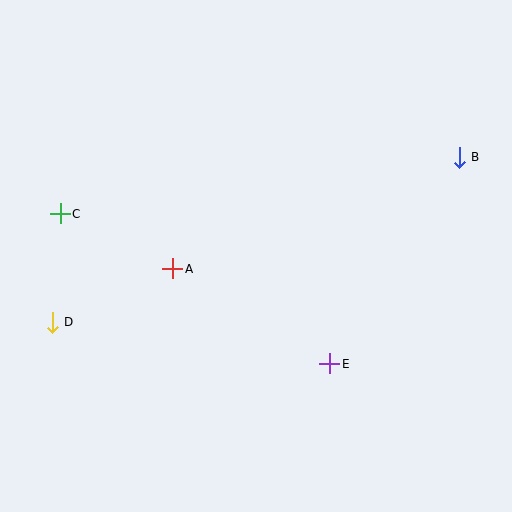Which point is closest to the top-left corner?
Point C is closest to the top-left corner.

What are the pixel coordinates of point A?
Point A is at (173, 269).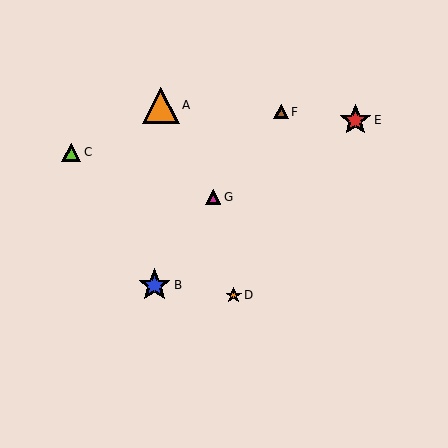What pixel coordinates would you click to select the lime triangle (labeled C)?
Click at (71, 152) to select the lime triangle C.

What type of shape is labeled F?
Shape F is a brown triangle.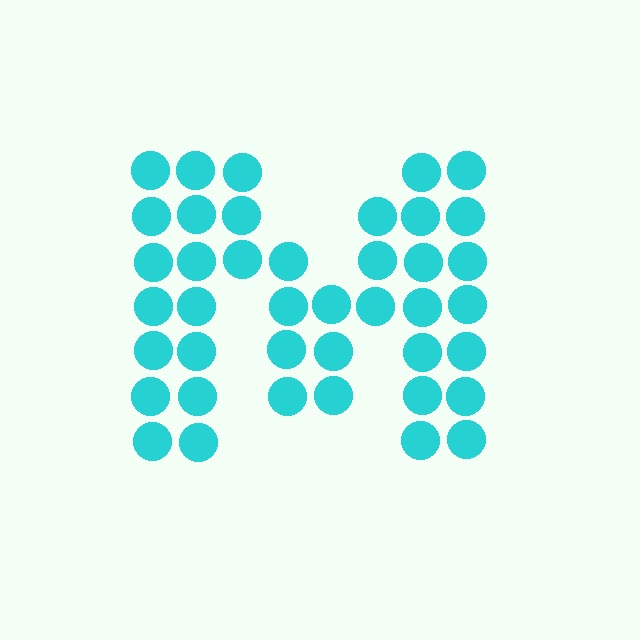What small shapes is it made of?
It is made of small circles.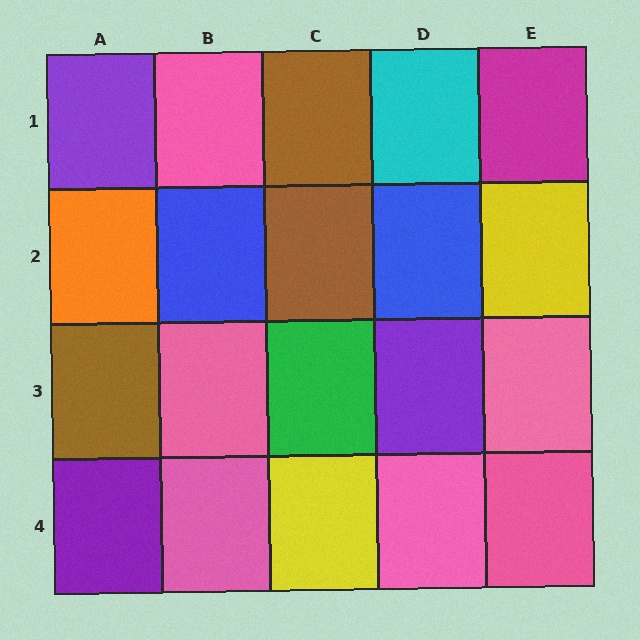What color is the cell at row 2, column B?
Blue.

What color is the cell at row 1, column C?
Brown.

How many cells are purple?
3 cells are purple.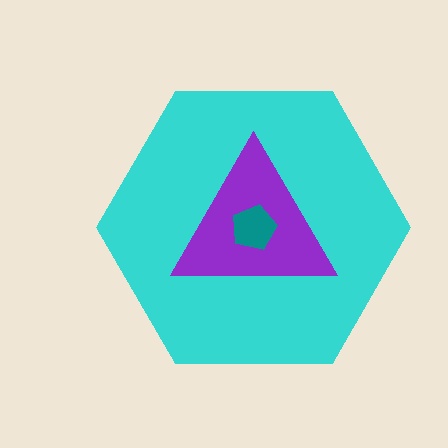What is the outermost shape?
The cyan hexagon.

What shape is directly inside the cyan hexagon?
The purple triangle.